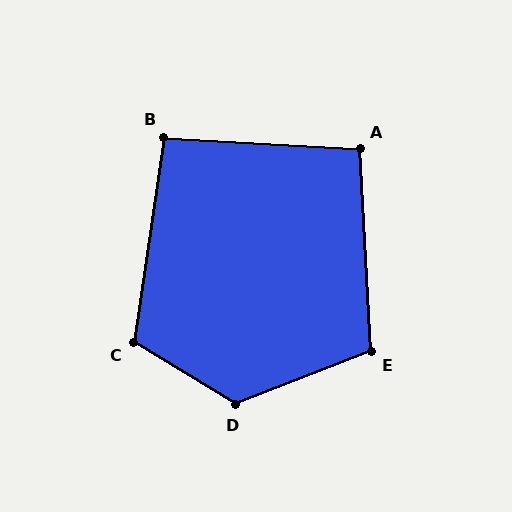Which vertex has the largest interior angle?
D, at approximately 128 degrees.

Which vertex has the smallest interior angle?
B, at approximately 95 degrees.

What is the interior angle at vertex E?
Approximately 108 degrees (obtuse).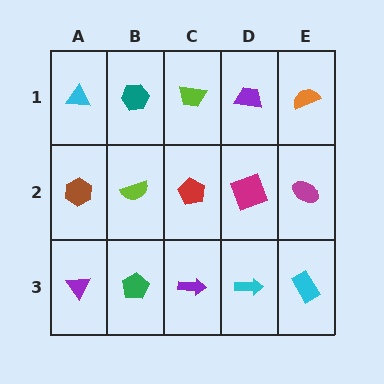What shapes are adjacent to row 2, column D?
A purple trapezoid (row 1, column D), a cyan arrow (row 3, column D), a red pentagon (row 2, column C), a magenta ellipse (row 2, column E).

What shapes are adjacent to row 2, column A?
A cyan triangle (row 1, column A), a purple triangle (row 3, column A), a lime semicircle (row 2, column B).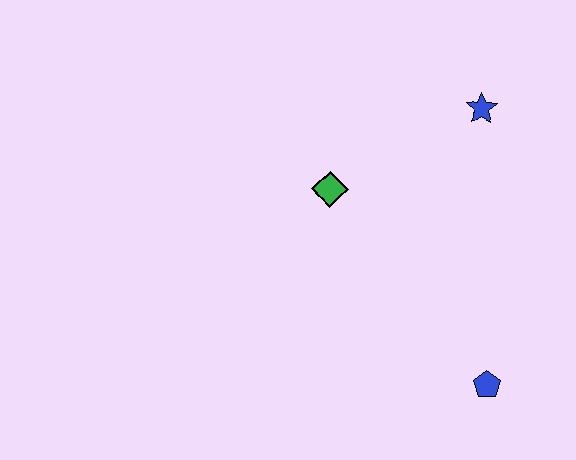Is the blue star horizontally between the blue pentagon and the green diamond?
Yes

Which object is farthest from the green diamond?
The blue pentagon is farthest from the green diamond.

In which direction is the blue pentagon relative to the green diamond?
The blue pentagon is below the green diamond.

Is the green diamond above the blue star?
No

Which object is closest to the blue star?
The green diamond is closest to the blue star.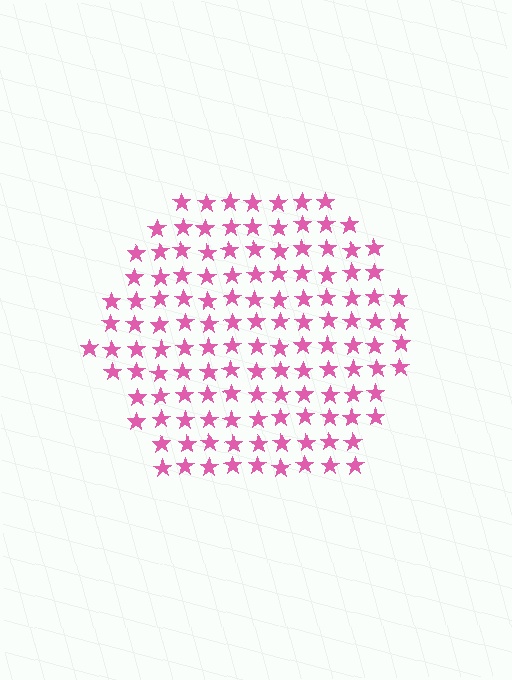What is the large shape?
The large shape is a hexagon.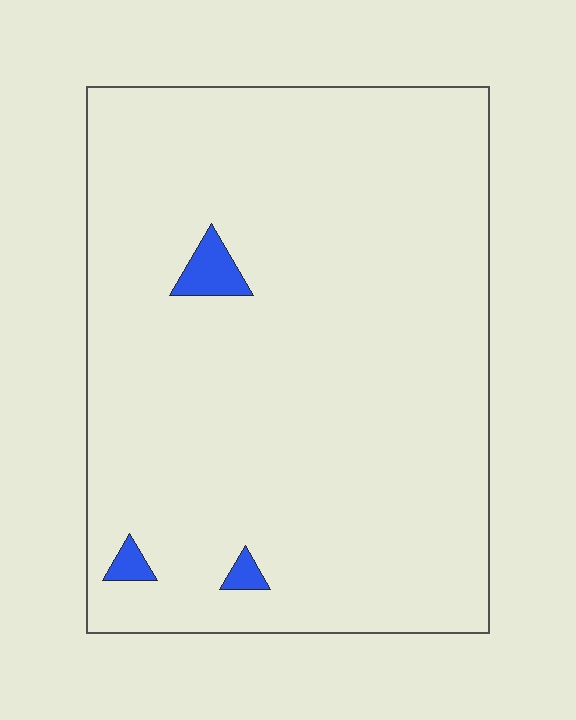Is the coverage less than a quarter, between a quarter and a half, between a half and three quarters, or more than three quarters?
Less than a quarter.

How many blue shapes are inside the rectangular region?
3.